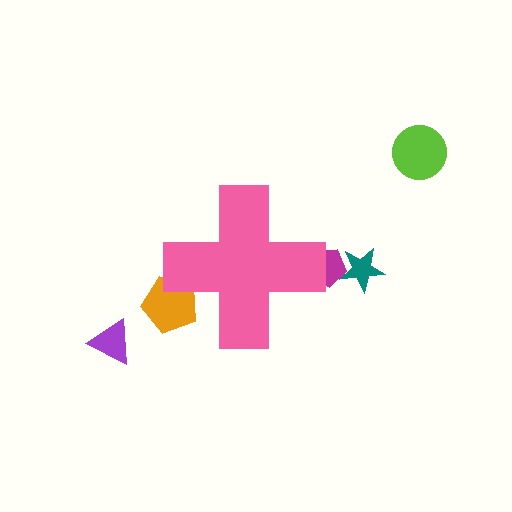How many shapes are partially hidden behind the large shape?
2 shapes are partially hidden.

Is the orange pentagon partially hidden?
Yes, the orange pentagon is partially hidden behind the pink cross.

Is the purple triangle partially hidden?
No, the purple triangle is fully visible.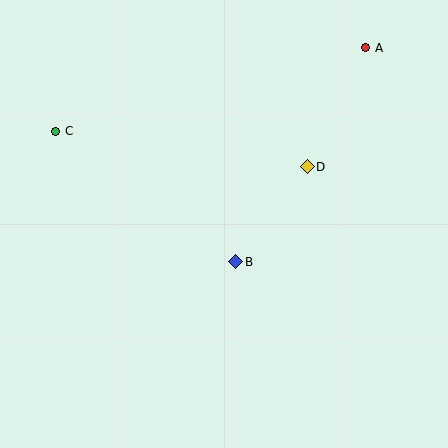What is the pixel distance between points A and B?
The distance between A and B is 251 pixels.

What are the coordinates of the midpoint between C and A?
The midpoint between C and A is at (211, 89).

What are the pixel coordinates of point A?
Point A is at (366, 48).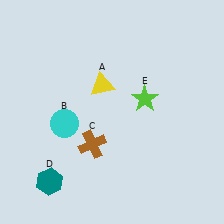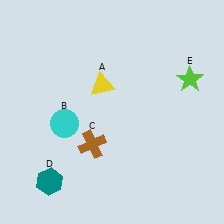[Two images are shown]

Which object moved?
The lime star (E) moved right.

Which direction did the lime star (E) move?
The lime star (E) moved right.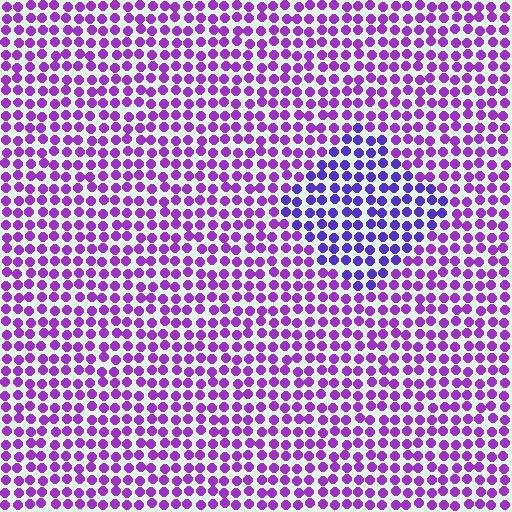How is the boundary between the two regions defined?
The boundary is defined purely by a slight shift in hue (about 29 degrees). Spacing, size, and orientation are identical on both sides.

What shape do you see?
I see a diamond.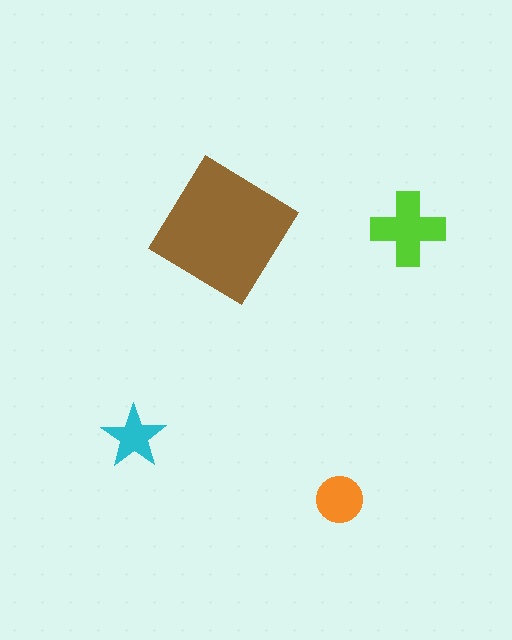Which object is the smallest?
The cyan star.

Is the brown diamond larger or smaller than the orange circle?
Larger.